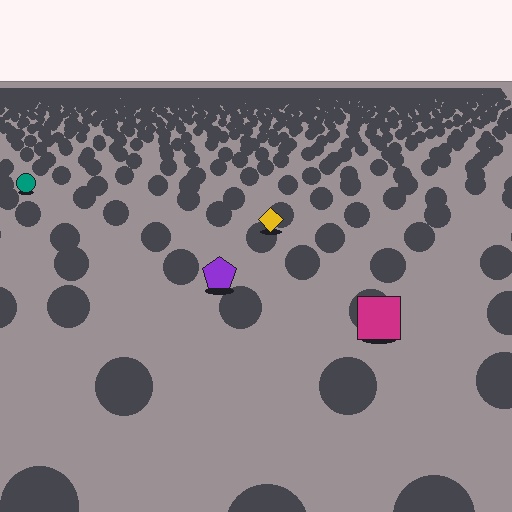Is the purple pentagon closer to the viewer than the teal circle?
Yes. The purple pentagon is closer — you can tell from the texture gradient: the ground texture is coarser near it.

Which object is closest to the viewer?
The magenta square is closest. The texture marks near it are larger and more spread out.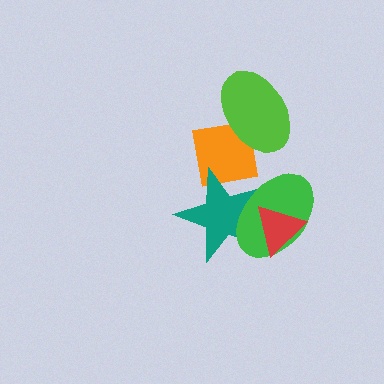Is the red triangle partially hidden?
No, no other shape covers it.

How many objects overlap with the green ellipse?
2 objects overlap with the green ellipse.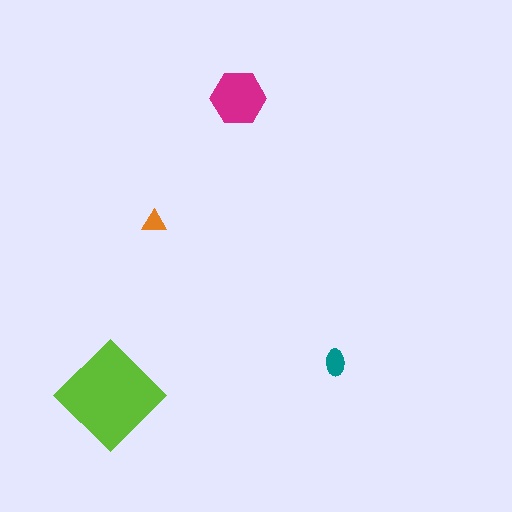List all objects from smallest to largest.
The orange triangle, the teal ellipse, the magenta hexagon, the lime diamond.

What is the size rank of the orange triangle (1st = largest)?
4th.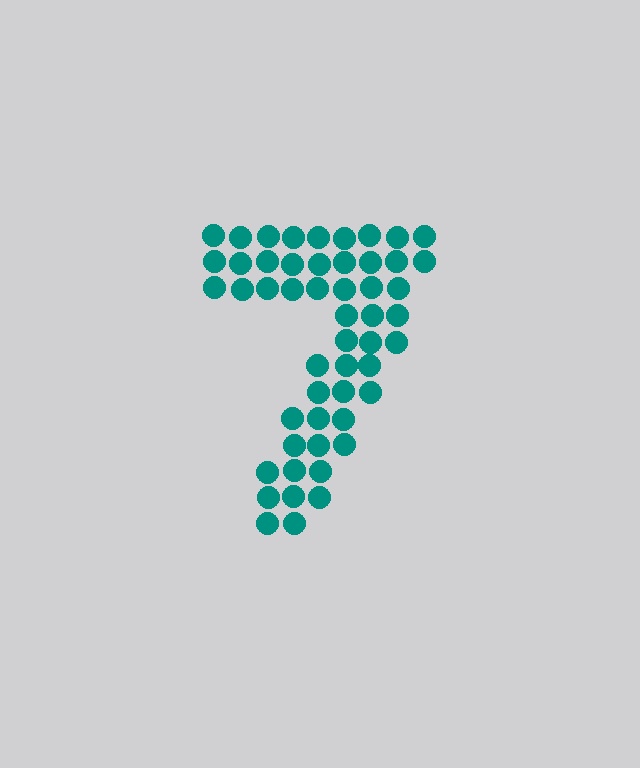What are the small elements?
The small elements are circles.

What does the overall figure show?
The overall figure shows the digit 7.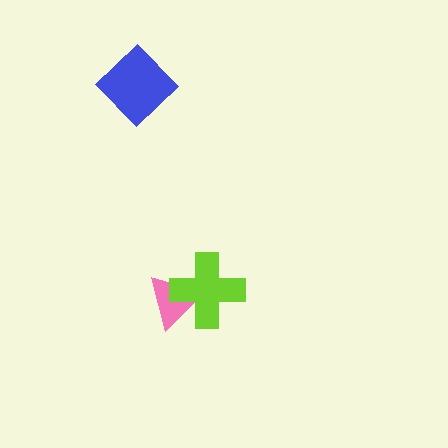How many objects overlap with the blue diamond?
0 objects overlap with the blue diamond.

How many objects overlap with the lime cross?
1 object overlaps with the lime cross.